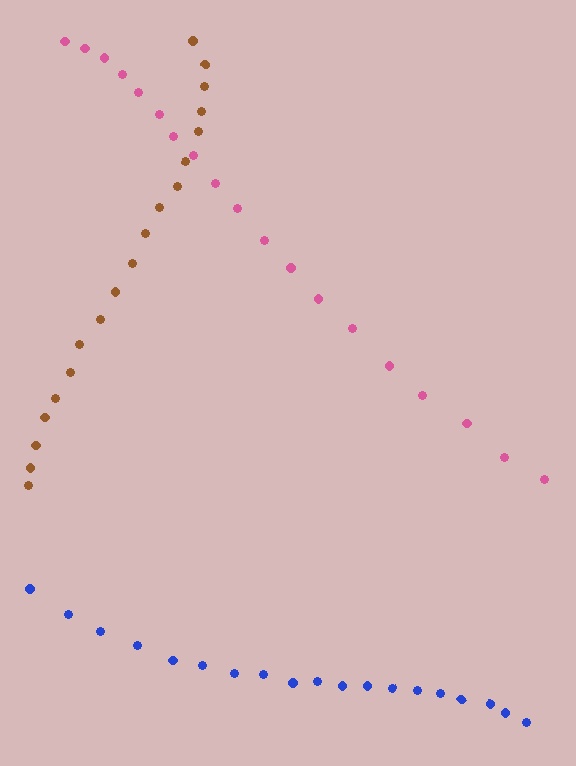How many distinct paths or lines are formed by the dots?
There are 3 distinct paths.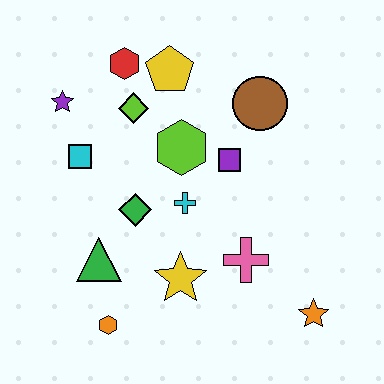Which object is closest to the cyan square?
The purple star is closest to the cyan square.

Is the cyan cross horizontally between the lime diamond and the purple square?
Yes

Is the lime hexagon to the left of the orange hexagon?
No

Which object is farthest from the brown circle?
The orange hexagon is farthest from the brown circle.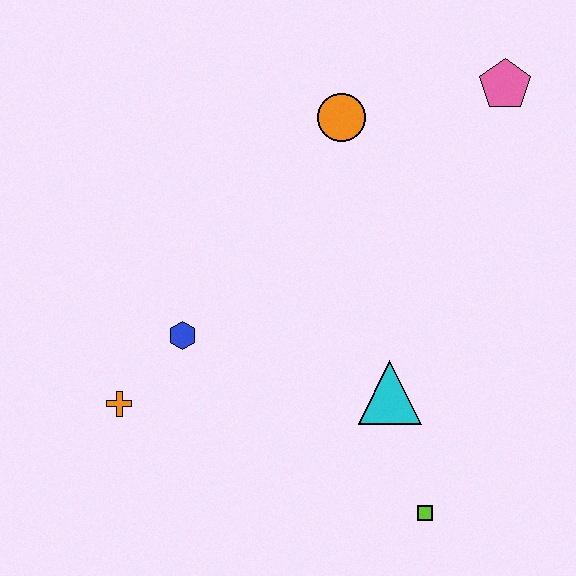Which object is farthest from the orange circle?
The lime square is farthest from the orange circle.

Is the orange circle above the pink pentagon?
No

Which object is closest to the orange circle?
The pink pentagon is closest to the orange circle.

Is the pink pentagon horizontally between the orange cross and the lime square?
No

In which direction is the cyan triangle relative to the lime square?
The cyan triangle is above the lime square.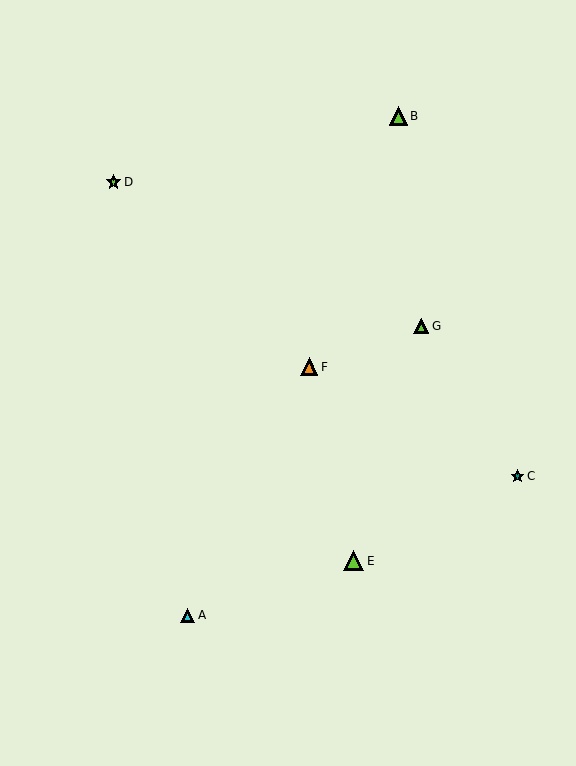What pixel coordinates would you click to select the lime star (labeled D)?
Click at (114, 182) to select the lime star D.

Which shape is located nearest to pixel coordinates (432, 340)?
The lime triangle (labeled G) at (421, 326) is nearest to that location.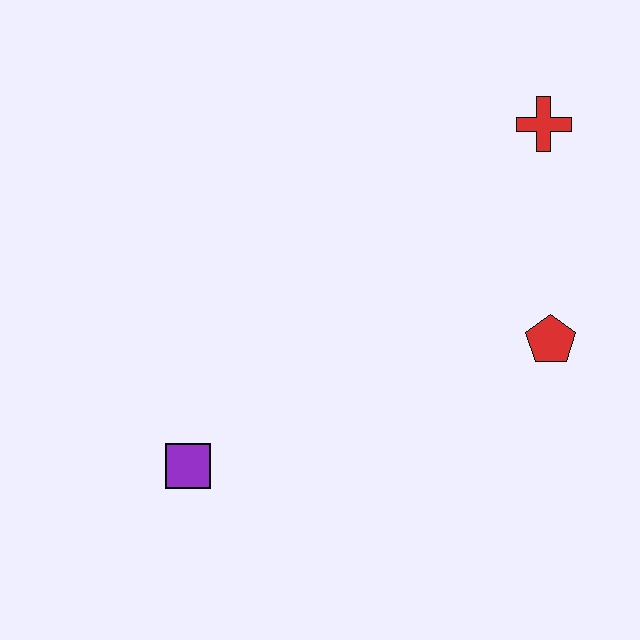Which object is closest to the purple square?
The red pentagon is closest to the purple square.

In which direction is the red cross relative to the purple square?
The red cross is to the right of the purple square.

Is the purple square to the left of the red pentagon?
Yes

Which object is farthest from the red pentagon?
The purple square is farthest from the red pentagon.